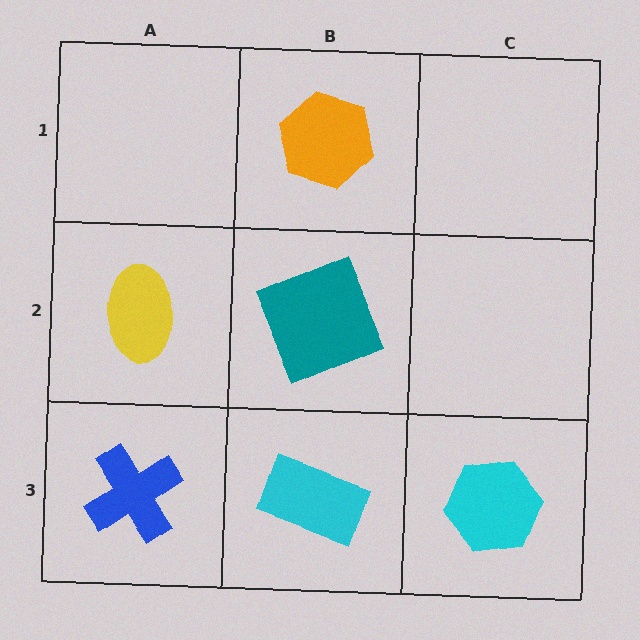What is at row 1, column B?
An orange hexagon.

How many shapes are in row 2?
2 shapes.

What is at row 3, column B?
A cyan rectangle.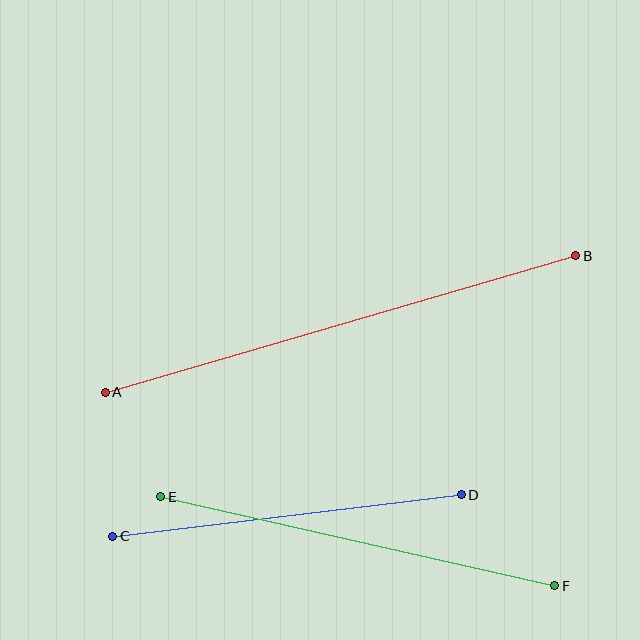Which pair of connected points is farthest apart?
Points A and B are farthest apart.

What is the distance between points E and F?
The distance is approximately 404 pixels.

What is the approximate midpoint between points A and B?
The midpoint is at approximately (341, 324) pixels.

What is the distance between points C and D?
The distance is approximately 351 pixels.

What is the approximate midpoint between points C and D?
The midpoint is at approximately (287, 516) pixels.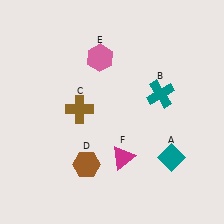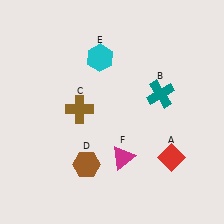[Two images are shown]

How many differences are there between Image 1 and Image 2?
There are 2 differences between the two images.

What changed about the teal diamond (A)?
In Image 1, A is teal. In Image 2, it changed to red.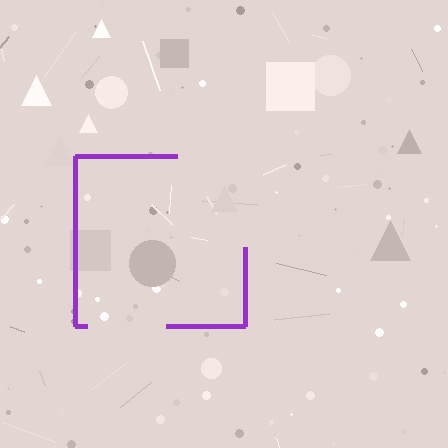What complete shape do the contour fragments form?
The contour fragments form a square.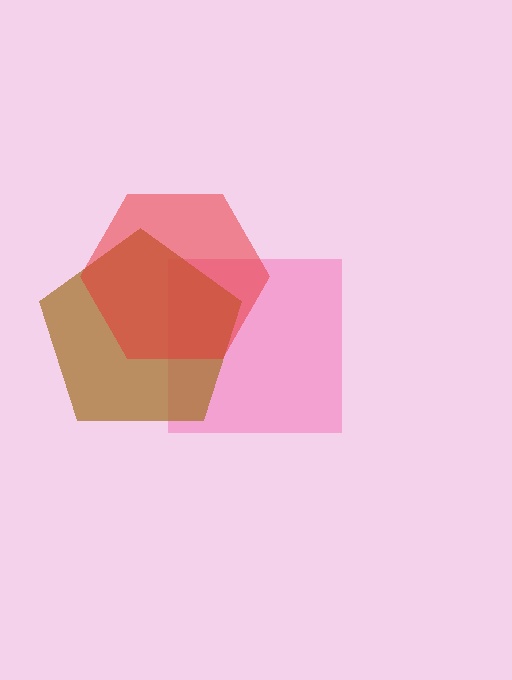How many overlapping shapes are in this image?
There are 3 overlapping shapes in the image.